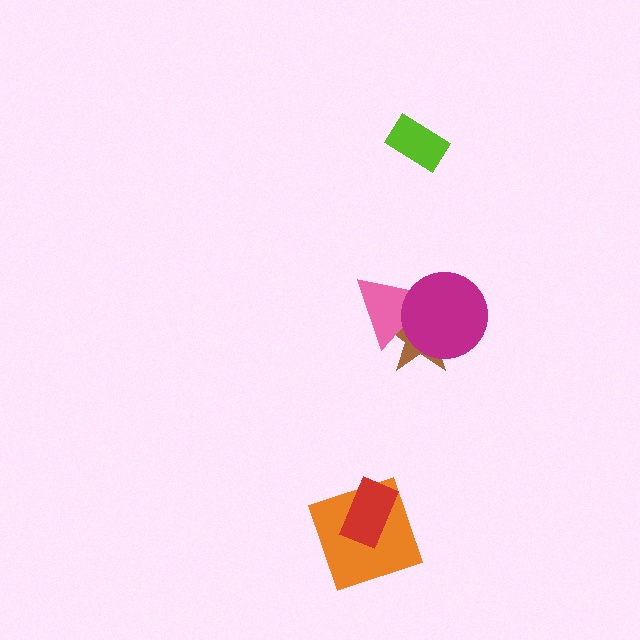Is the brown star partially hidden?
Yes, it is partially covered by another shape.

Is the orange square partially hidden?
Yes, it is partially covered by another shape.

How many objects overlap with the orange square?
1 object overlaps with the orange square.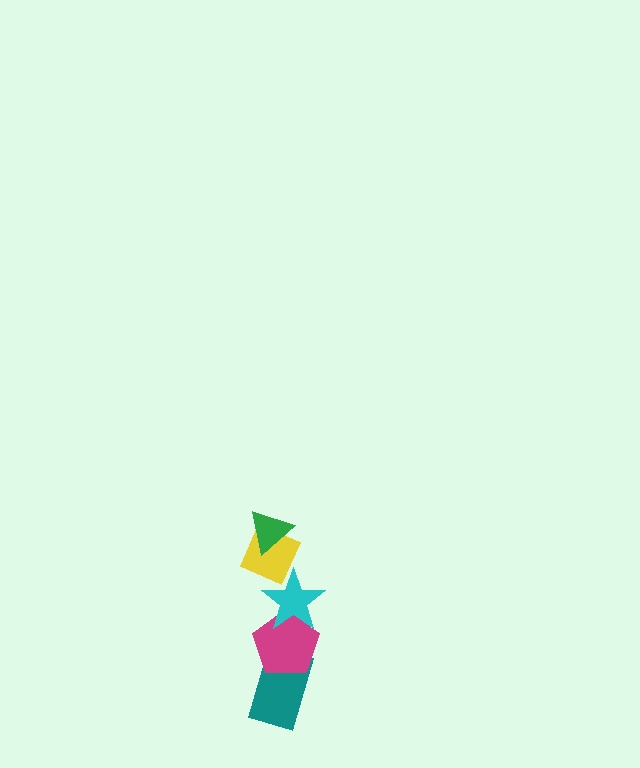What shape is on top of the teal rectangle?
The magenta pentagon is on top of the teal rectangle.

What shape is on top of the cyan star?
The yellow diamond is on top of the cyan star.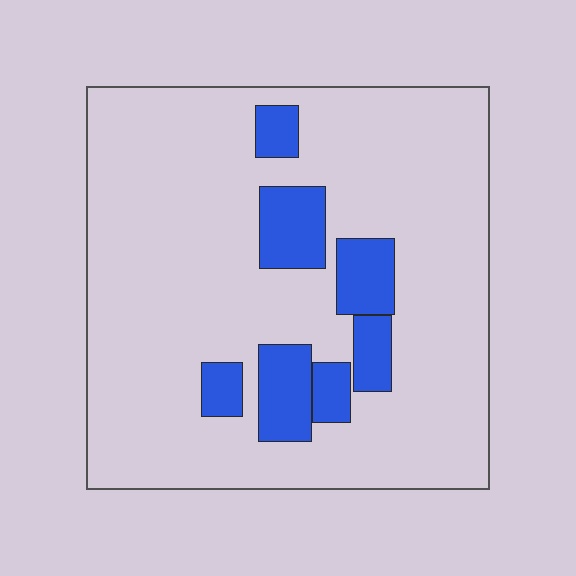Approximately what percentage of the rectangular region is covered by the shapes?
Approximately 15%.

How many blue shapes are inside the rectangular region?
7.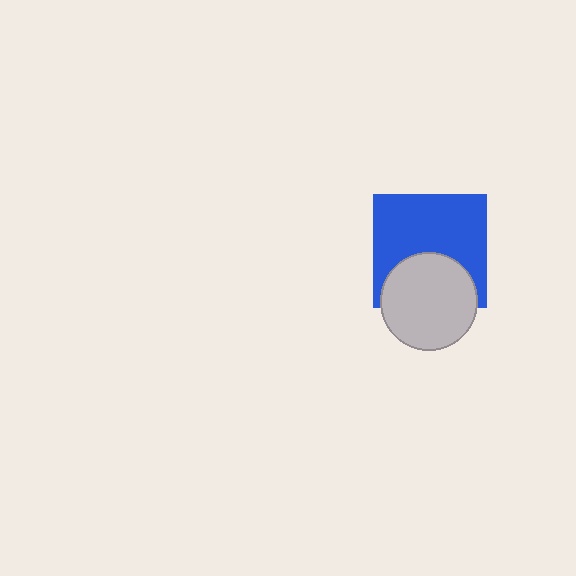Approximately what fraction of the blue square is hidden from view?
Roughly 34% of the blue square is hidden behind the light gray circle.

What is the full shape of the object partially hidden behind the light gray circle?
The partially hidden object is a blue square.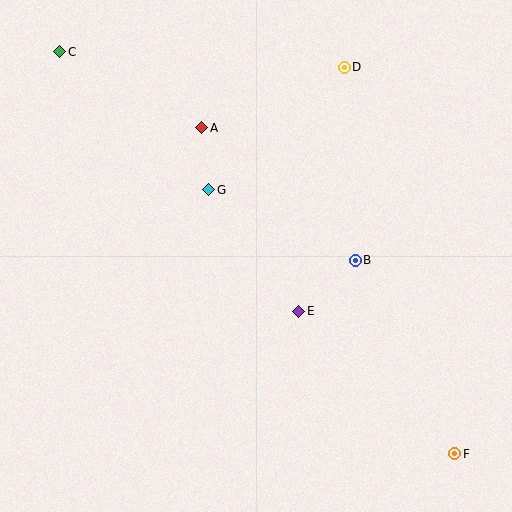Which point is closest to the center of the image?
Point E at (299, 311) is closest to the center.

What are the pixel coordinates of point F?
Point F is at (455, 454).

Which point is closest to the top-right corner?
Point D is closest to the top-right corner.